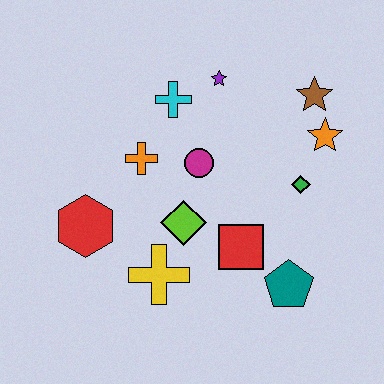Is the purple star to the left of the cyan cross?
No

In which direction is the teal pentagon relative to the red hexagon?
The teal pentagon is to the right of the red hexagon.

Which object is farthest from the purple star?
The teal pentagon is farthest from the purple star.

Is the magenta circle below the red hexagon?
No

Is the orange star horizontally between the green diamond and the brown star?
No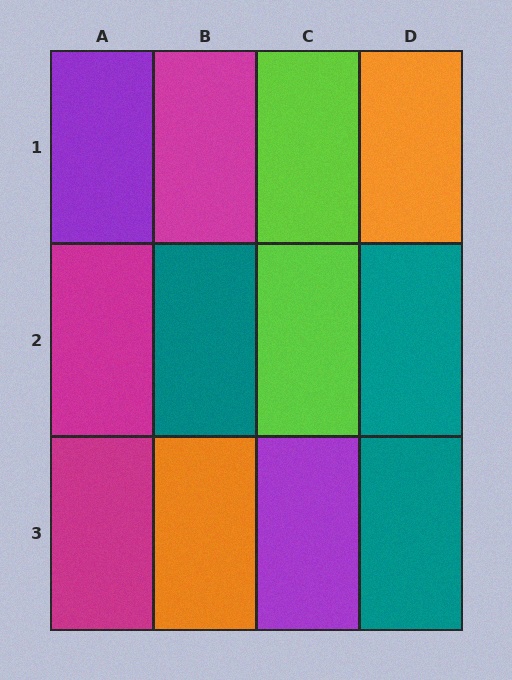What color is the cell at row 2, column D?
Teal.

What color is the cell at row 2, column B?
Teal.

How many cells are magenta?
3 cells are magenta.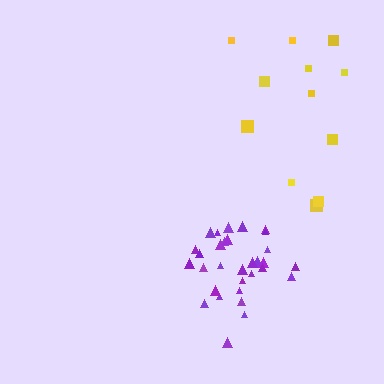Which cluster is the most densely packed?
Purple.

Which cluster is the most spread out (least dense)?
Yellow.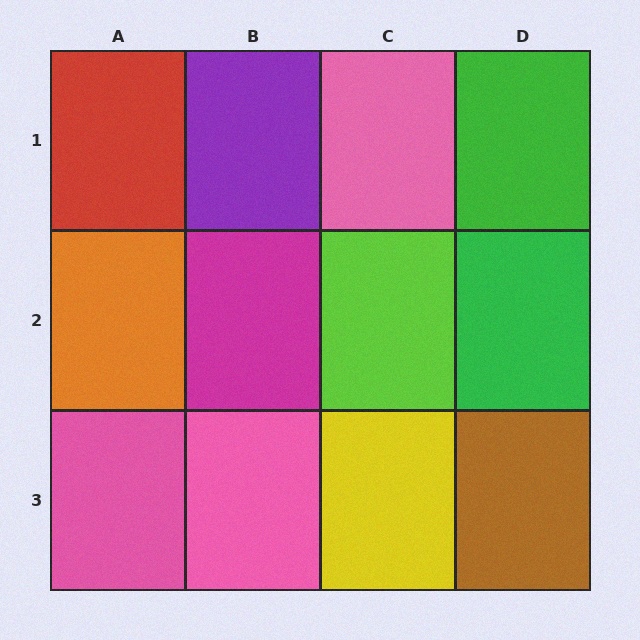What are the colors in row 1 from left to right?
Red, purple, pink, green.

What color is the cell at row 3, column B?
Pink.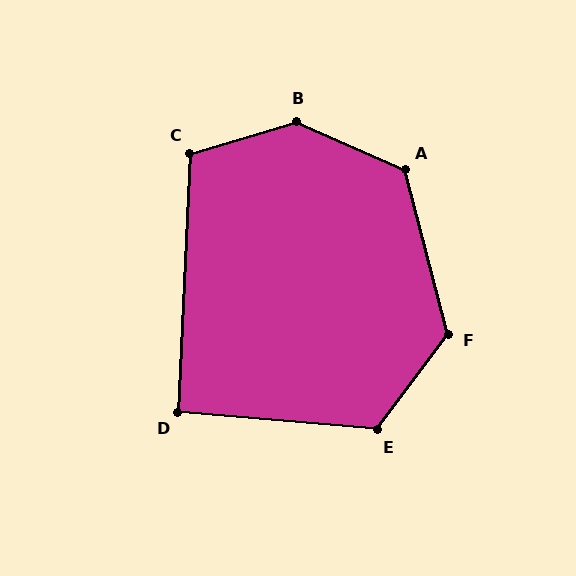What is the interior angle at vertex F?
Approximately 128 degrees (obtuse).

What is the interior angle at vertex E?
Approximately 122 degrees (obtuse).